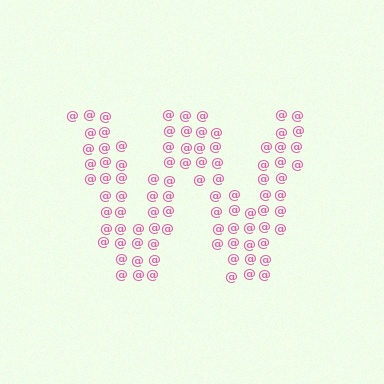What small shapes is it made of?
It is made of small at signs.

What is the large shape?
The large shape is the letter W.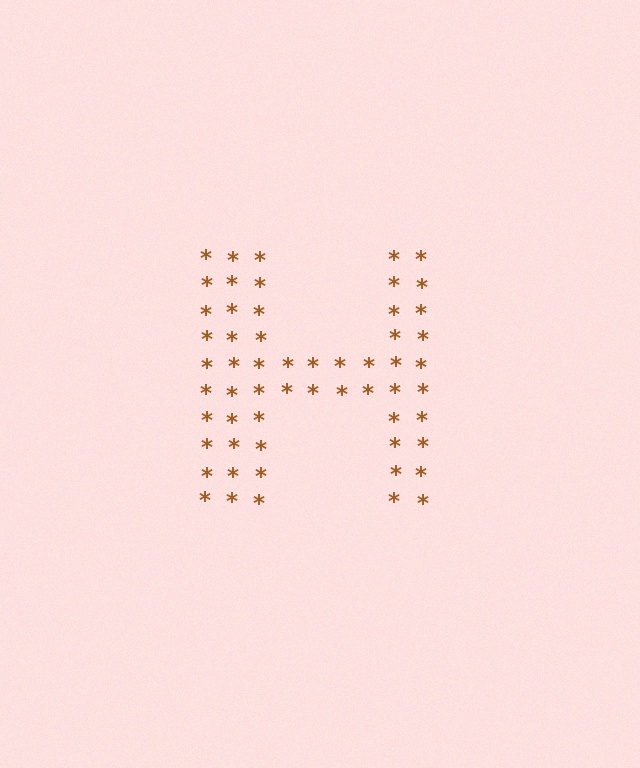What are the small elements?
The small elements are asterisks.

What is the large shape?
The large shape is the letter H.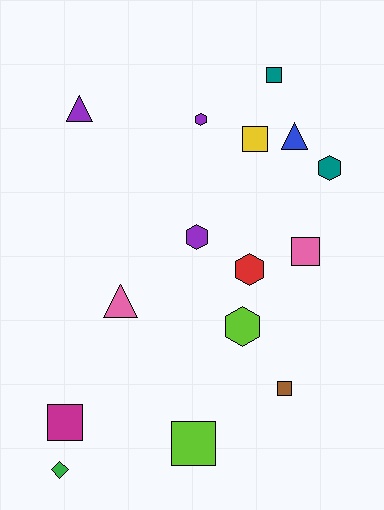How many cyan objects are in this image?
There are no cyan objects.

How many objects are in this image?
There are 15 objects.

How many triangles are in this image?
There are 3 triangles.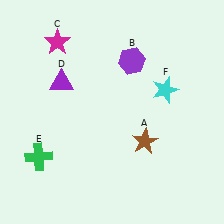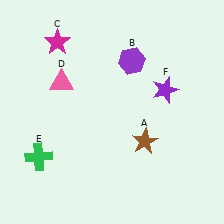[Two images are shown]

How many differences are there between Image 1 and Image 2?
There are 2 differences between the two images.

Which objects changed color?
D changed from purple to pink. F changed from cyan to purple.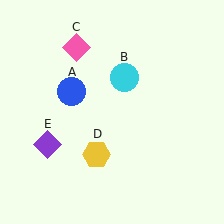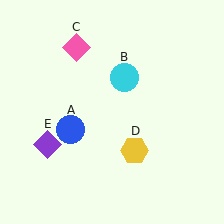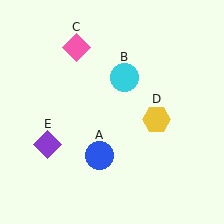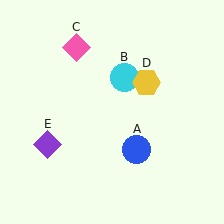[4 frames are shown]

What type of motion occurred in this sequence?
The blue circle (object A), yellow hexagon (object D) rotated counterclockwise around the center of the scene.